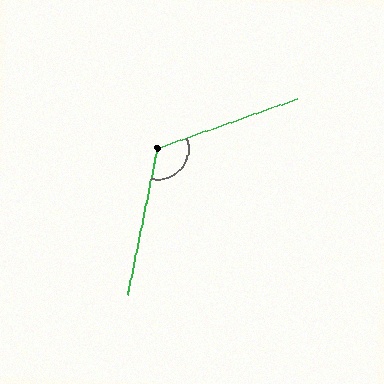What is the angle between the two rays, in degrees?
Approximately 121 degrees.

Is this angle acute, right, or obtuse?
It is obtuse.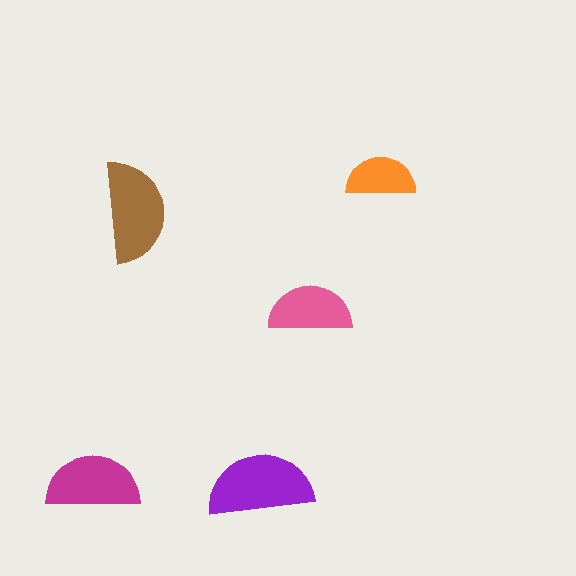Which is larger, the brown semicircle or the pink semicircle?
The brown one.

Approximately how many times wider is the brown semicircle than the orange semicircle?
About 1.5 times wider.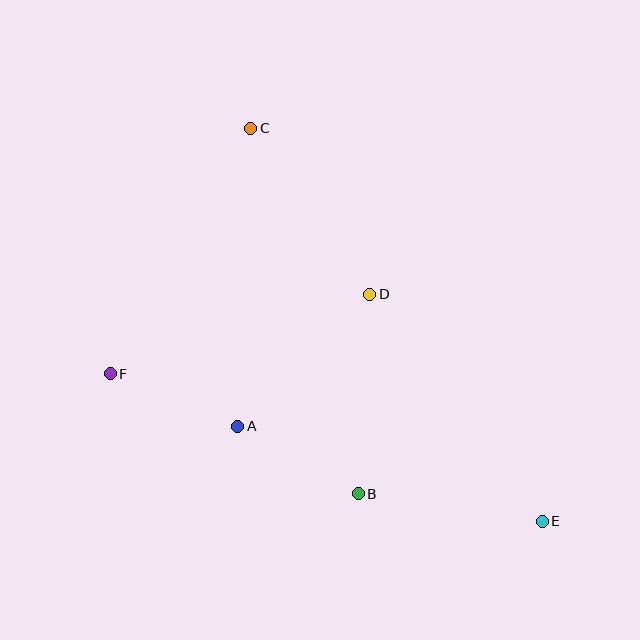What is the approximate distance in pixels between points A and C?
The distance between A and C is approximately 298 pixels.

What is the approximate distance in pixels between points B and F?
The distance between B and F is approximately 275 pixels.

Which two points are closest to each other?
Points A and F are closest to each other.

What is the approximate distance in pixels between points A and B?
The distance between A and B is approximately 138 pixels.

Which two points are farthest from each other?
Points C and E are farthest from each other.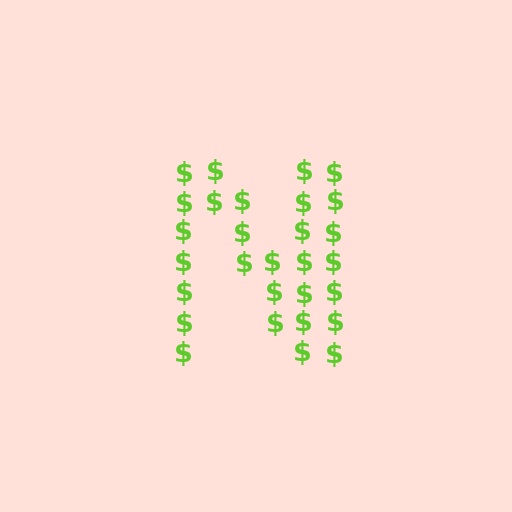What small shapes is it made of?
It is made of small dollar signs.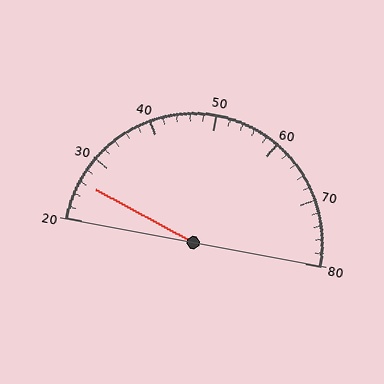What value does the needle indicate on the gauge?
The needle indicates approximately 26.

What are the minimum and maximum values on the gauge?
The gauge ranges from 20 to 80.